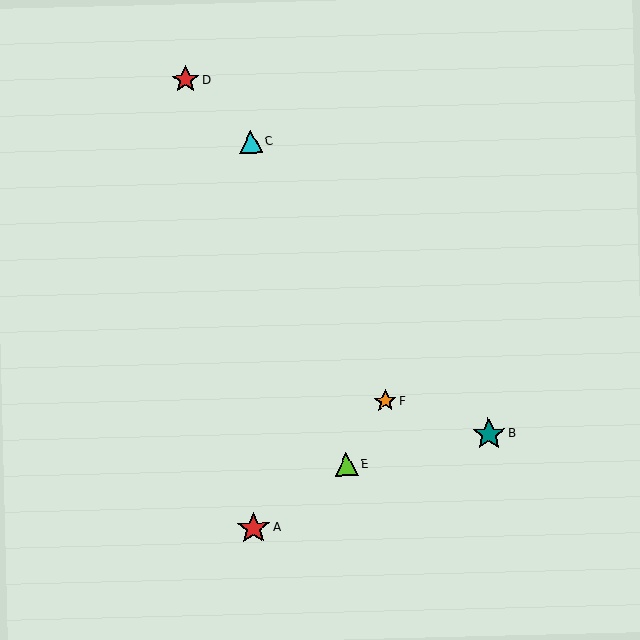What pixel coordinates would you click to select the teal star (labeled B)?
Click at (489, 434) to select the teal star B.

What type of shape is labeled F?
Shape F is an orange star.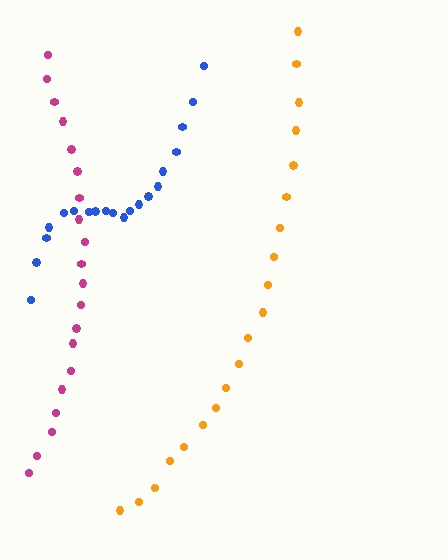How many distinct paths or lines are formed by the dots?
There are 3 distinct paths.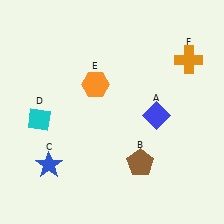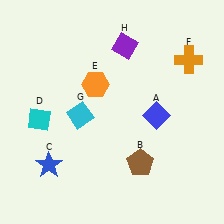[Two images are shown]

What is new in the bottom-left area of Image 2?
A cyan diamond (G) was added in the bottom-left area of Image 2.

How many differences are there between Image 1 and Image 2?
There are 2 differences between the two images.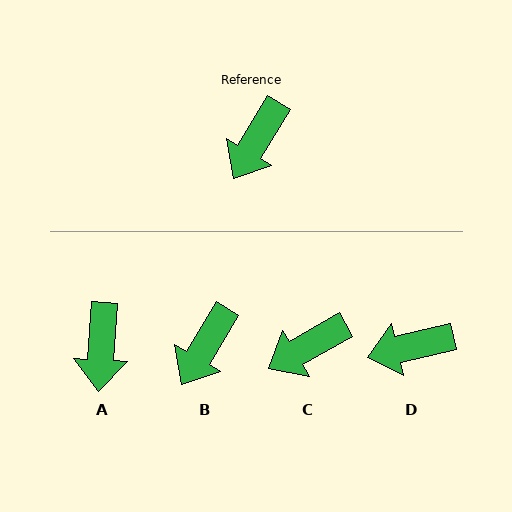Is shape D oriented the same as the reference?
No, it is off by about 45 degrees.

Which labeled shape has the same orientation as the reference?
B.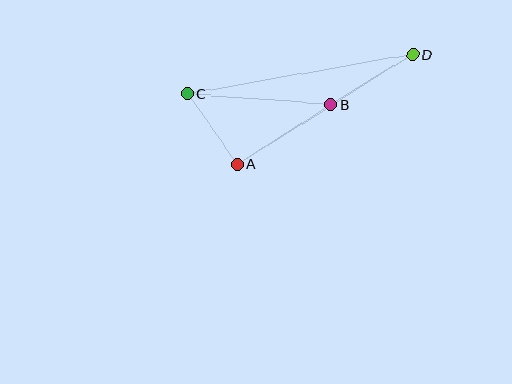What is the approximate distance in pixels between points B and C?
The distance between B and C is approximately 144 pixels.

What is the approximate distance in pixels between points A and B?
The distance between A and B is approximately 110 pixels.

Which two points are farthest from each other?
Points C and D are farthest from each other.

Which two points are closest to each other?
Points A and C are closest to each other.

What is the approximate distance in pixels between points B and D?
The distance between B and D is approximately 97 pixels.